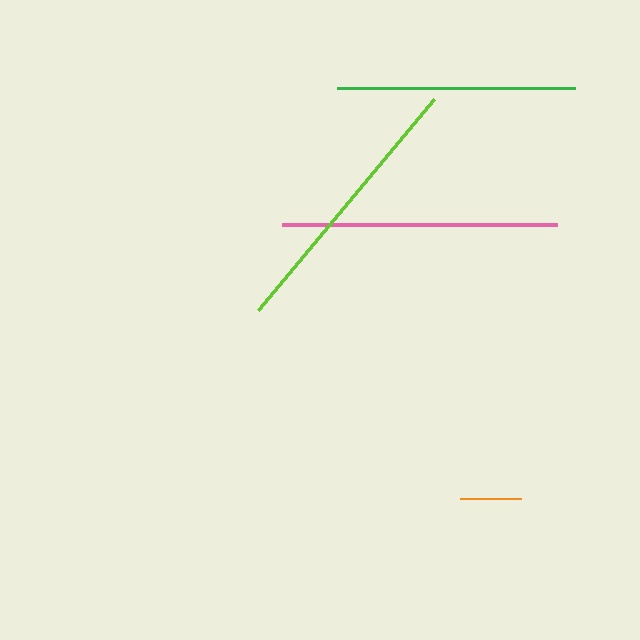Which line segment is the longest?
The lime line is the longest at approximately 275 pixels.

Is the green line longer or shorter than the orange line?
The green line is longer than the orange line.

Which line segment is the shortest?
The orange line is the shortest at approximately 61 pixels.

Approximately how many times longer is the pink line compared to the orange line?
The pink line is approximately 4.5 times the length of the orange line.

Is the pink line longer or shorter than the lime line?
The lime line is longer than the pink line.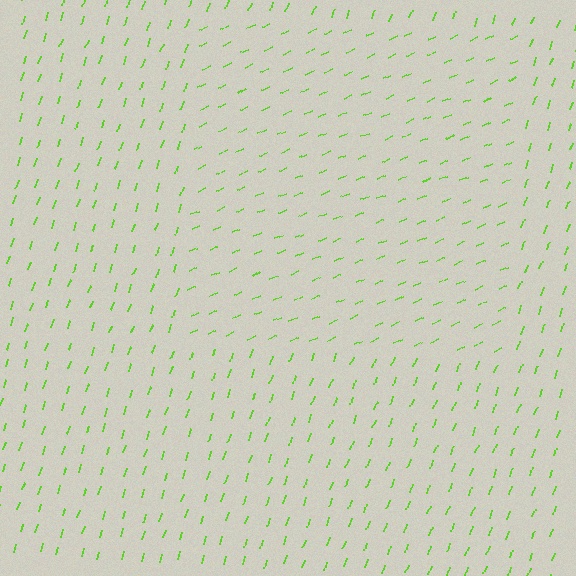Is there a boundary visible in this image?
Yes, there is a texture boundary formed by a change in line orientation.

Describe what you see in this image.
The image is filled with small lime line segments. A rectangle region in the image has lines oriented differently from the surrounding lines, creating a visible texture boundary.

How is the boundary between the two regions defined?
The boundary is defined purely by a change in line orientation (approximately 45 degrees difference). All lines are the same color and thickness.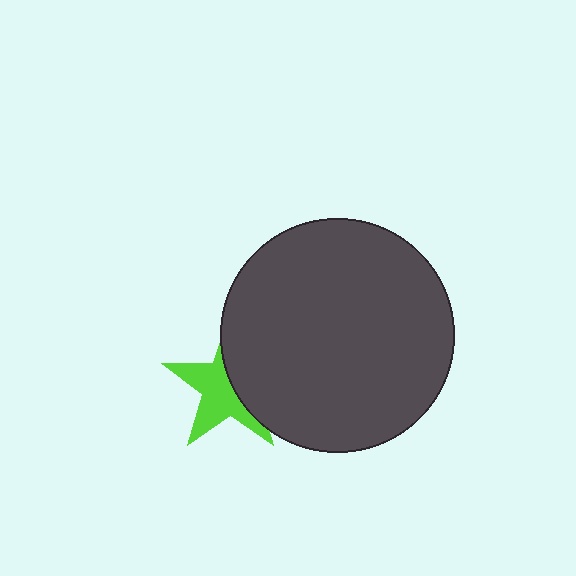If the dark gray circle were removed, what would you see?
You would see the complete lime star.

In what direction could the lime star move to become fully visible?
The lime star could move left. That would shift it out from behind the dark gray circle entirely.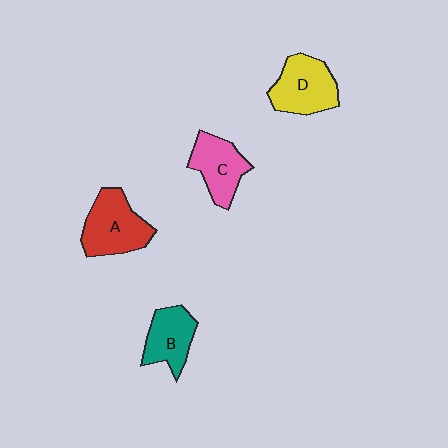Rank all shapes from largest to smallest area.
From largest to smallest: A (red), D (yellow), C (pink), B (teal).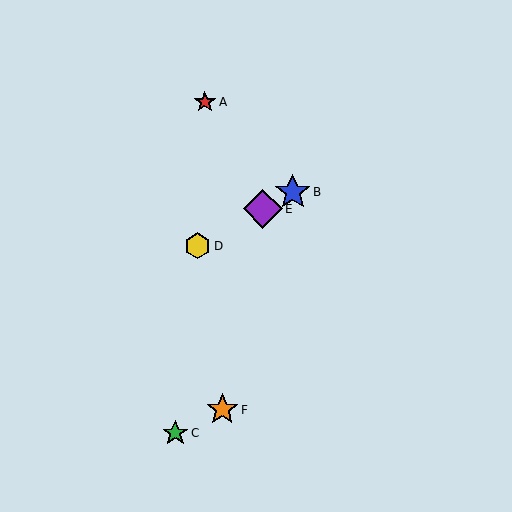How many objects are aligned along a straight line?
3 objects (B, D, E) are aligned along a straight line.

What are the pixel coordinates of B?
Object B is at (293, 192).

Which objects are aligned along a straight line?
Objects B, D, E are aligned along a straight line.